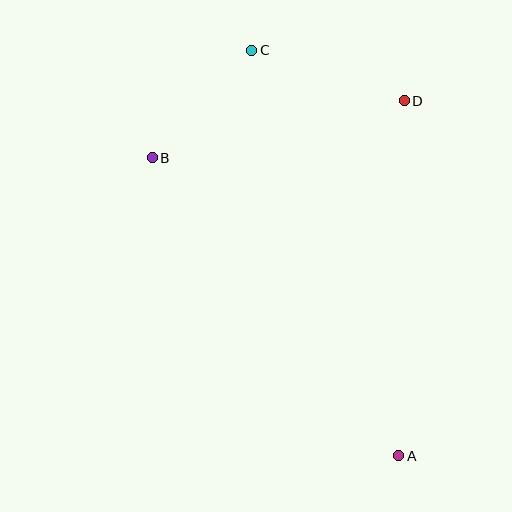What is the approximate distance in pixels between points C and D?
The distance between C and D is approximately 161 pixels.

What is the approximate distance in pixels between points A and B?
The distance between A and B is approximately 387 pixels.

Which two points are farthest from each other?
Points A and C are farthest from each other.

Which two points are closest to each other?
Points B and C are closest to each other.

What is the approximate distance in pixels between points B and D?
The distance between B and D is approximately 258 pixels.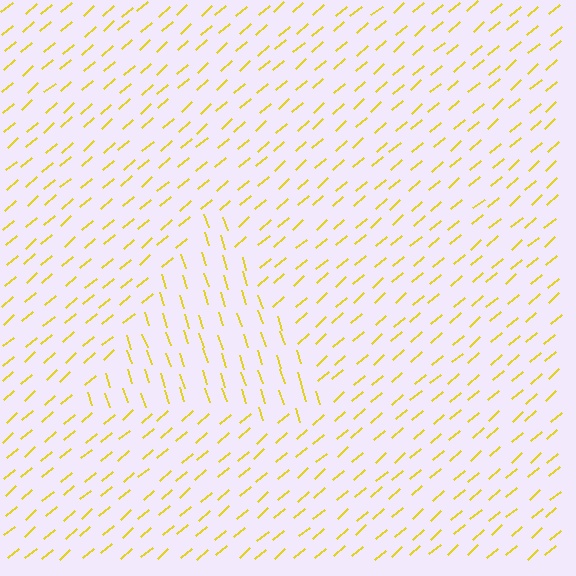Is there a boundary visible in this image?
Yes, there is a texture boundary formed by a change in line orientation.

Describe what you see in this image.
The image is filled with small yellow line segments. A triangle region in the image has lines oriented differently from the surrounding lines, creating a visible texture boundary.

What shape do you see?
I see a triangle.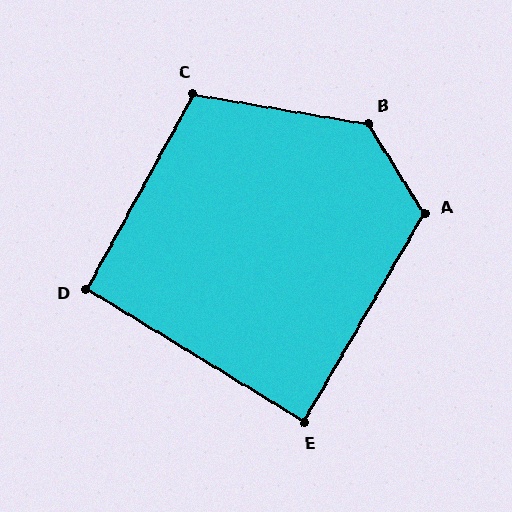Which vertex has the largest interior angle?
B, at approximately 131 degrees.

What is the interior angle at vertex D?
Approximately 93 degrees (approximately right).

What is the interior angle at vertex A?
Approximately 118 degrees (obtuse).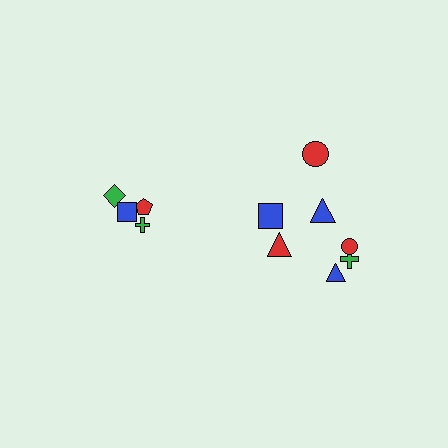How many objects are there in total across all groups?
There are 11 objects.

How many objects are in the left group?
There are 4 objects.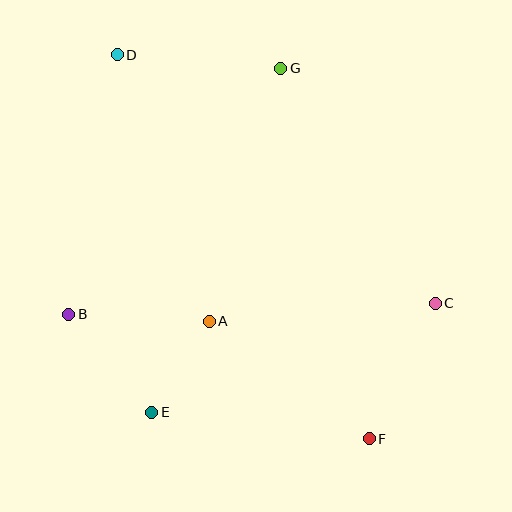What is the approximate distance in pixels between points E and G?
The distance between E and G is approximately 368 pixels.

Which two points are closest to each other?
Points A and E are closest to each other.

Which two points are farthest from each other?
Points D and F are farthest from each other.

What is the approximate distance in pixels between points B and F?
The distance between B and F is approximately 325 pixels.